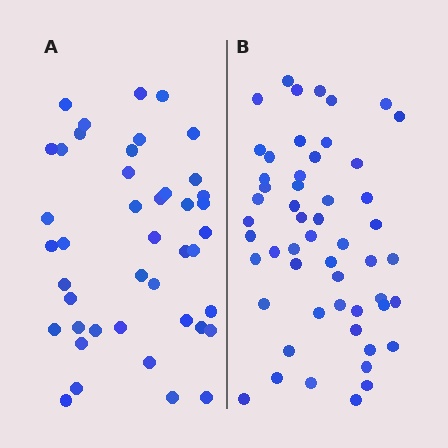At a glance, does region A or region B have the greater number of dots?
Region B (the right region) has more dots.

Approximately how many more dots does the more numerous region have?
Region B has roughly 10 or so more dots than region A.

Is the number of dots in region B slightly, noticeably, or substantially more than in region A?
Region B has only slightly more — the two regions are fairly close. The ratio is roughly 1.2 to 1.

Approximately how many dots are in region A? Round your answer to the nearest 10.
About 40 dots. (The exact count is 43, which rounds to 40.)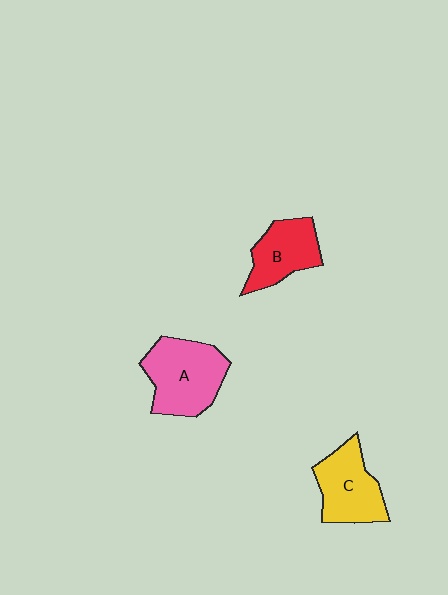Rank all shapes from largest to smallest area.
From largest to smallest: A (pink), C (yellow), B (red).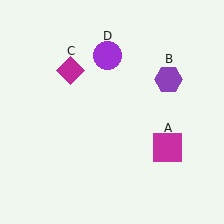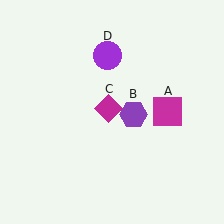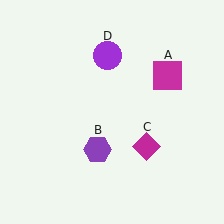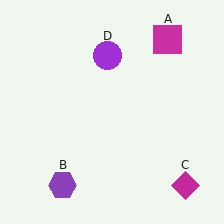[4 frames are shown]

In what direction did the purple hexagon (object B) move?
The purple hexagon (object B) moved down and to the left.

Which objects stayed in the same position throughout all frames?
Purple circle (object D) remained stationary.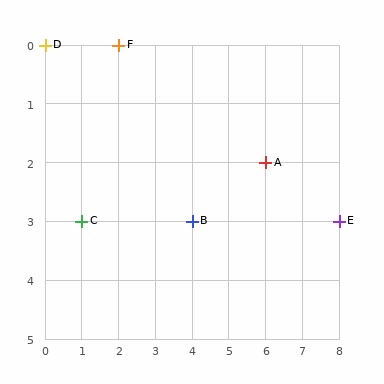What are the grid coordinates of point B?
Point B is at grid coordinates (4, 3).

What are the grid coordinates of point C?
Point C is at grid coordinates (1, 3).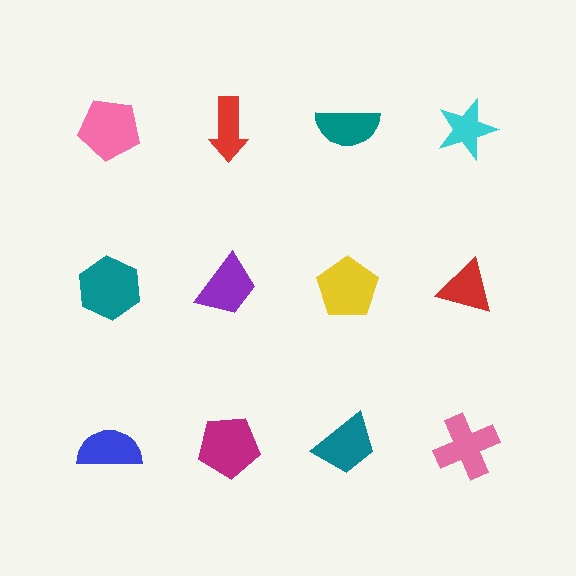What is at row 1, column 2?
A red arrow.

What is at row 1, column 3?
A teal semicircle.